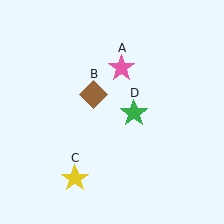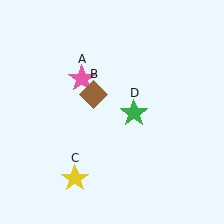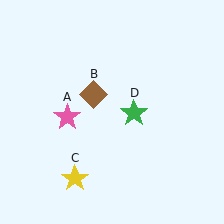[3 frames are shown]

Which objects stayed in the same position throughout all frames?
Brown diamond (object B) and yellow star (object C) and green star (object D) remained stationary.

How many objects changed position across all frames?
1 object changed position: pink star (object A).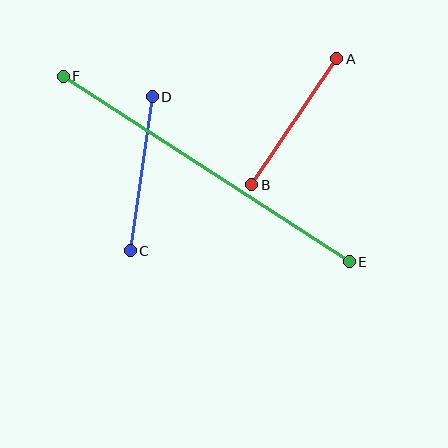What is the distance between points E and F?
The distance is approximately 341 pixels.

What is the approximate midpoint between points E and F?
The midpoint is at approximately (206, 169) pixels.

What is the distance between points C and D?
The distance is approximately 156 pixels.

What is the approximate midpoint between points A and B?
The midpoint is at approximately (294, 122) pixels.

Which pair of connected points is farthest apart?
Points E and F are farthest apart.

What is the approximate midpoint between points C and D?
The midpoint is at approximately (141, 174) pixels.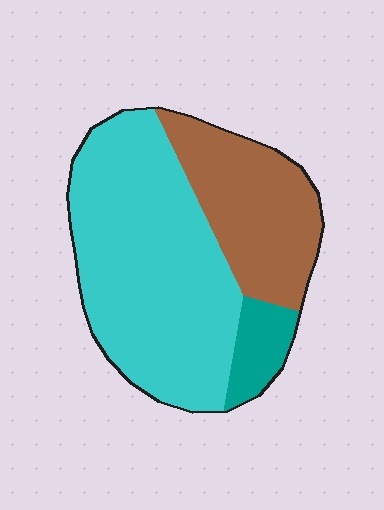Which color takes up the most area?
Cyan, at roughly 60%.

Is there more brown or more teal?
Brown.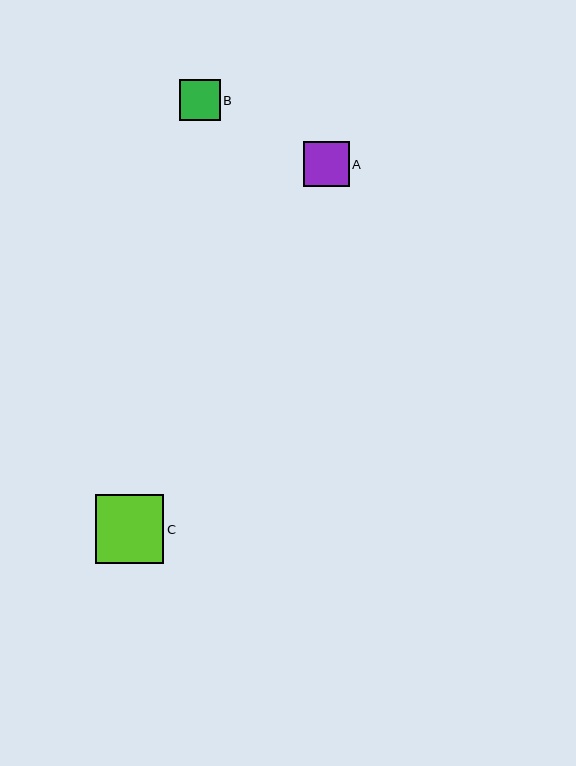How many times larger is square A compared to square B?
Square A is approximately 1.1 times the size of square B.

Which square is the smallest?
Square B is the smallest with a size of approximately 41 pixels.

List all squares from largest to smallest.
From largest to smallest: C, A, B.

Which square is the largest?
Square C is the largest with a size of approximately 68 pixels.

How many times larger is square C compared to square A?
Square C is approximately 1.5 times the size of square A.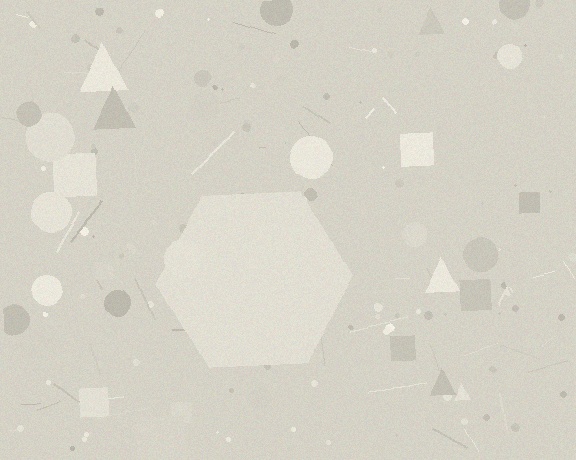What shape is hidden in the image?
A hexagon is hidden in the image.